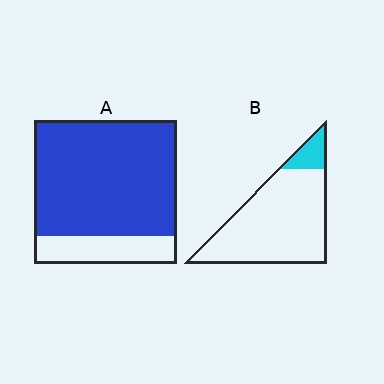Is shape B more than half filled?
No.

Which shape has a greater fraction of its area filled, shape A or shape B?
Shape A.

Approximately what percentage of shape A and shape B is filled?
A is approximately 80% and B is approximately 10%.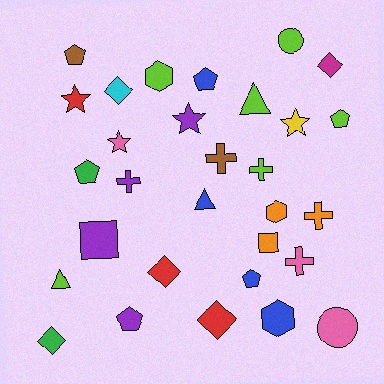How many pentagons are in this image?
There are 6 pentagons.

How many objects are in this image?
There are 30 objects.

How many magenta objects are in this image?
There is 1 magenta object.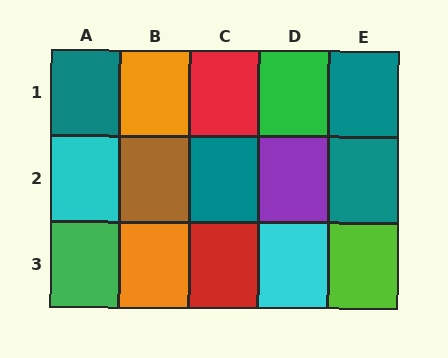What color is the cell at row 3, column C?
Red.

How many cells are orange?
2 cells are orange.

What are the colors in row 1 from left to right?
Teal, orange, red, green, teal.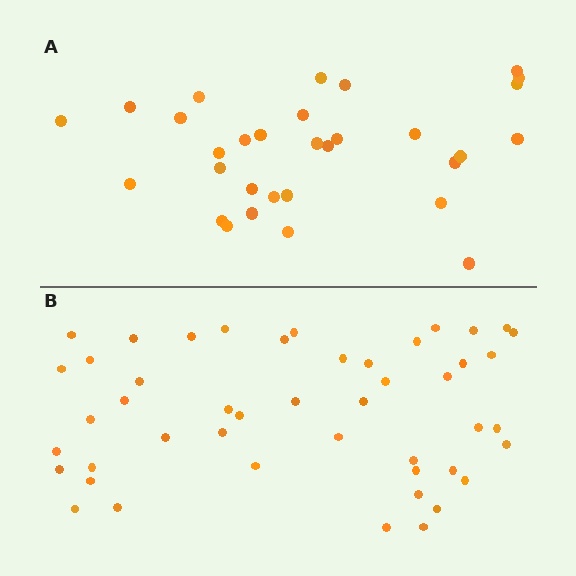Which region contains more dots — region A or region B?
Region B (the bottom region) has more dots.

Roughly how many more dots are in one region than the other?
Region B has approximately 15 more dots than region A.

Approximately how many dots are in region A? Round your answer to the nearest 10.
About 30 dots. (The exact count is 31, which rounds to 30.)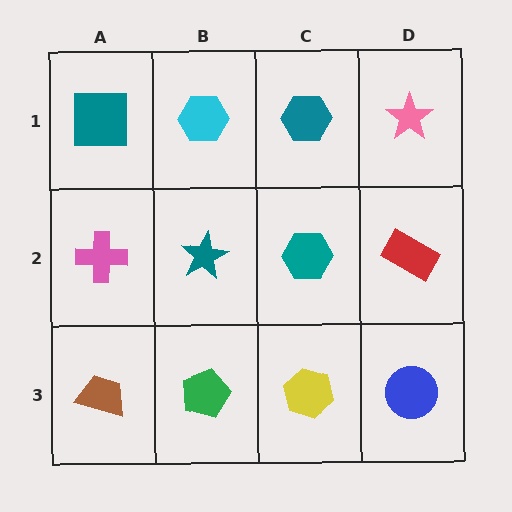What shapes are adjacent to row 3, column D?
A red rectangle (row 2, column D), a yellow hexagon (row 3, column C).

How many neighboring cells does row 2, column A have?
3.